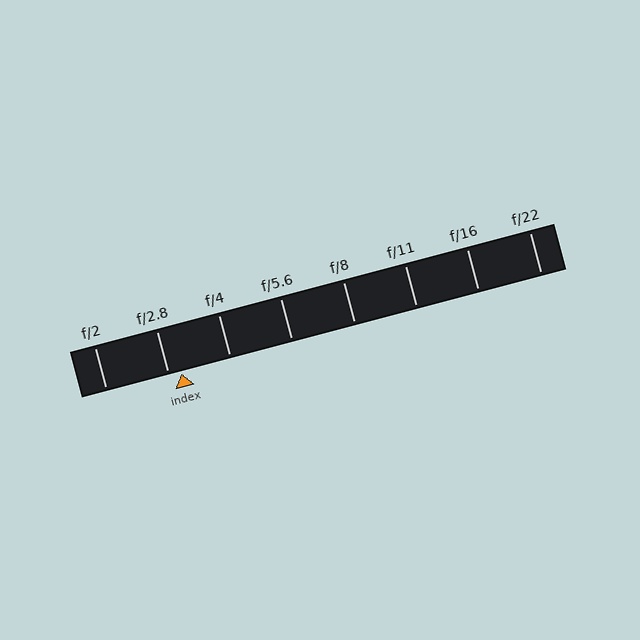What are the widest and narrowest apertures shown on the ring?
The widest aperture shown is f/2 and the narrowest is f/22.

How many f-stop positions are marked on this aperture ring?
There are 8 f-stop positions marked.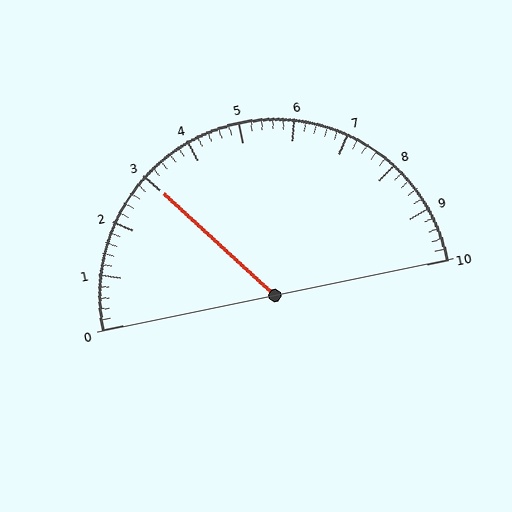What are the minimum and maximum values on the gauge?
The gauge ranges from 0 to 10.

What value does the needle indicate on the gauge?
The needle indicates approximately 3.0.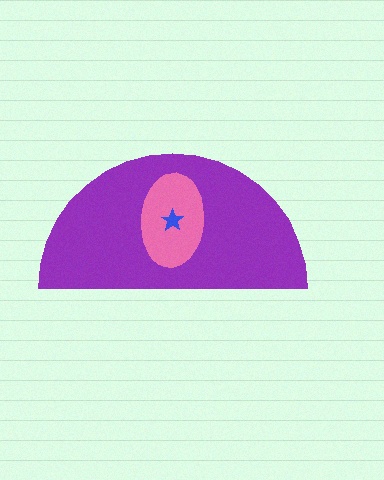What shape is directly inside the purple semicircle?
The pink ellipse.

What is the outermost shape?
The purple semicircle.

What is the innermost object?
The blue star.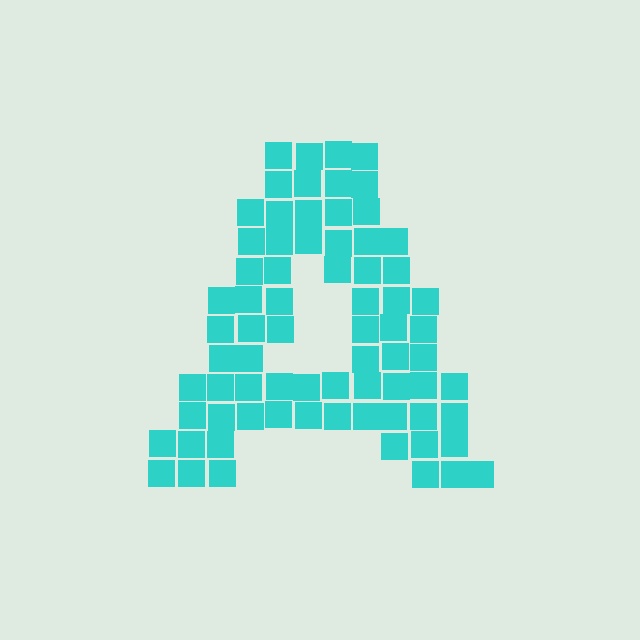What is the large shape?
The large shape is the letter A.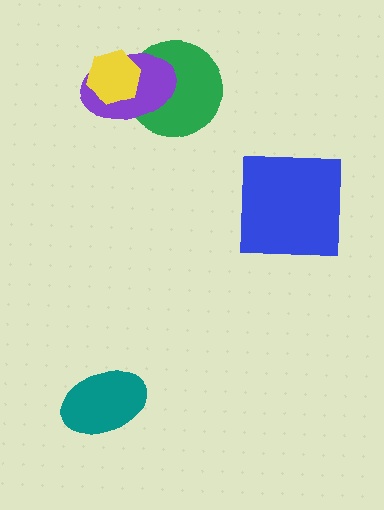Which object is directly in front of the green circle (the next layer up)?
The purple ellipse is directly in front of the green circle.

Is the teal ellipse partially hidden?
No, no other shape covers it.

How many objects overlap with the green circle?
2 objects overlap with the green circle.